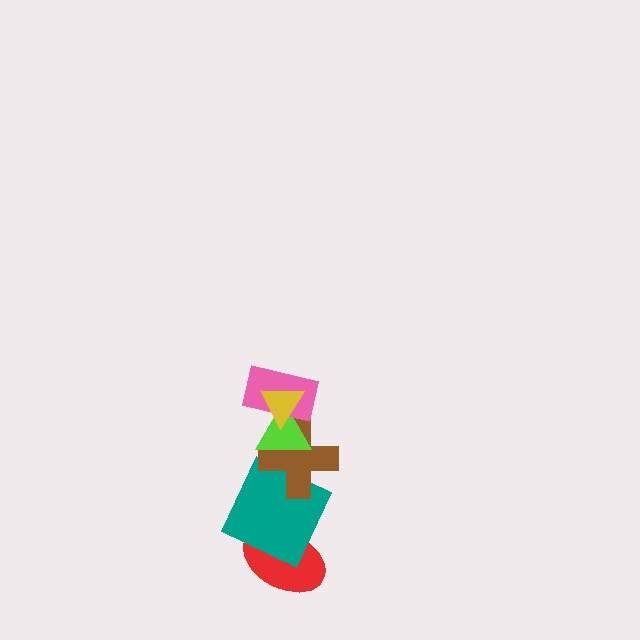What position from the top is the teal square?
The teal square is 5th from the top.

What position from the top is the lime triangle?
The lime triangle is 3rd from the top.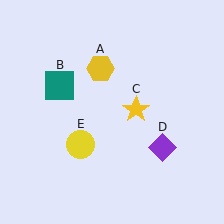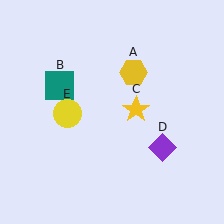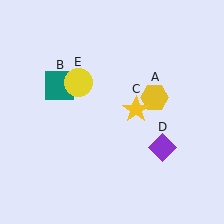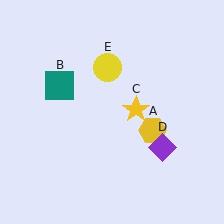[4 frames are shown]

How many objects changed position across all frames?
2 objects changed position: yellow hexagon (object A), yellow circle (object E).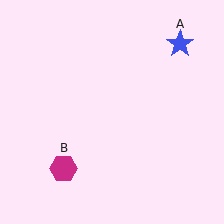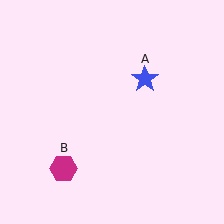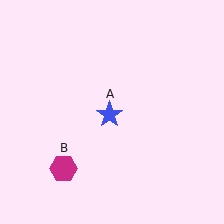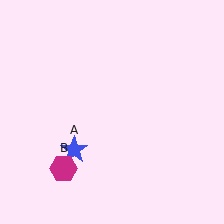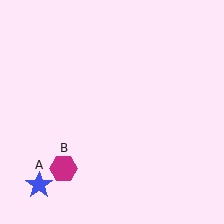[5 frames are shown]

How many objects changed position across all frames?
1 object changed position: blue star (object A).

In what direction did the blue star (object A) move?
The blue star (object A) moved down and to the left.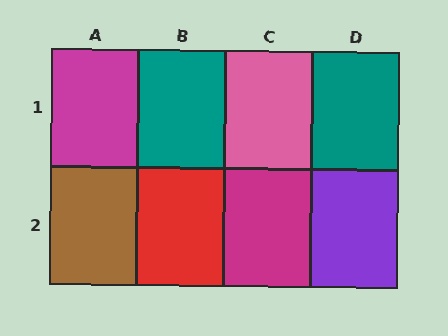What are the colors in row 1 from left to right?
Magenta, teal, pink, teal.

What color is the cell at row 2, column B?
Red.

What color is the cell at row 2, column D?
Purple.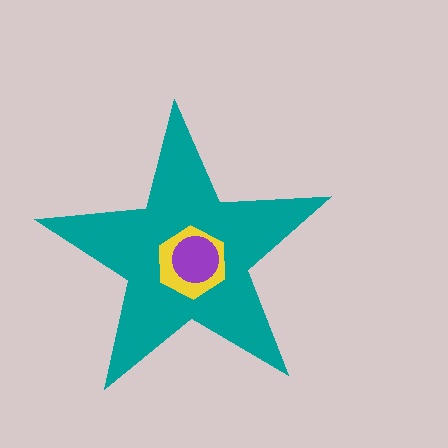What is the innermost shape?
The purple circle.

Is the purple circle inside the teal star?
Yes.